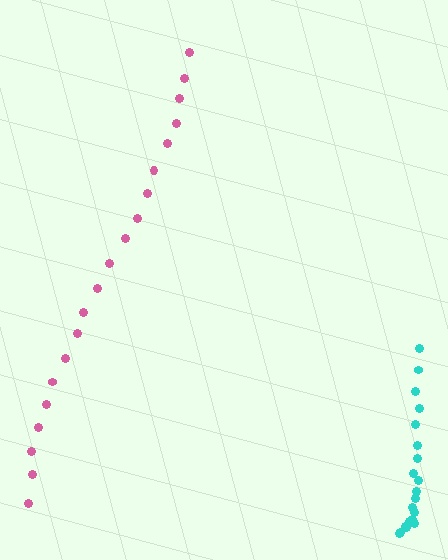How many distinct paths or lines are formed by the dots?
There are 2 distinct paths.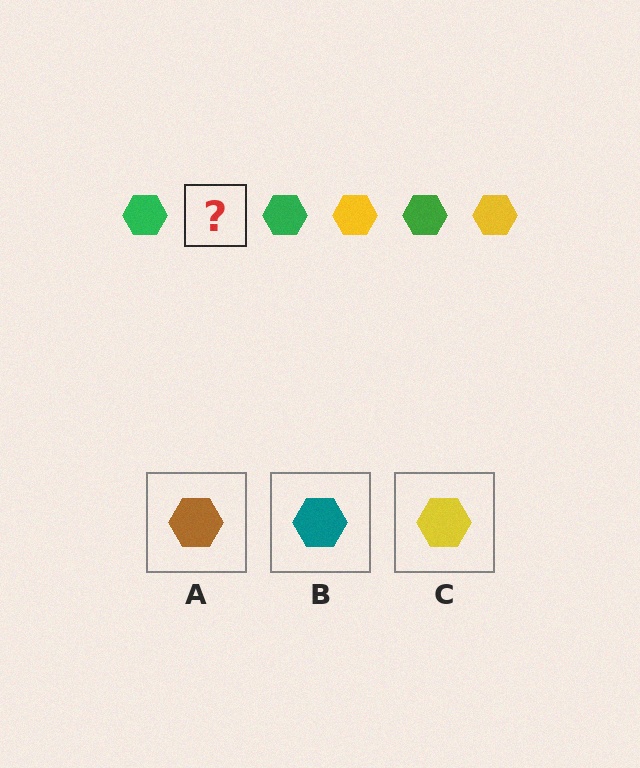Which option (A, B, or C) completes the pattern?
C.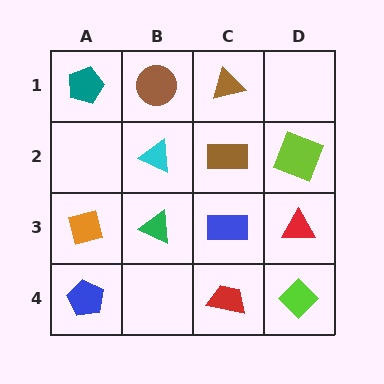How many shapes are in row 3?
4 shapes.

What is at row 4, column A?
A blue pentagon.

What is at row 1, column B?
A brown circle.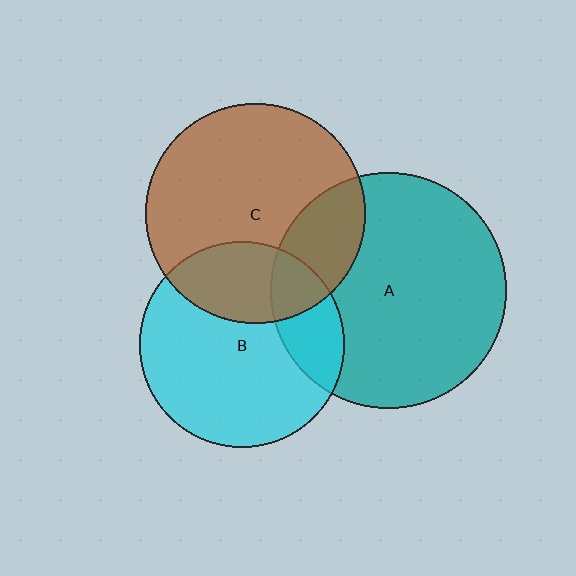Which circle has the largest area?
Circle A (teal).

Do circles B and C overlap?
Yes.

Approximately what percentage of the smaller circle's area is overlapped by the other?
Approximately 30%.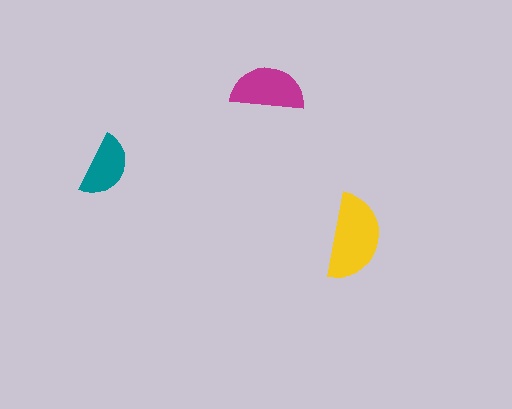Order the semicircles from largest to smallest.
the yellow one, the magenta one, the teal one.